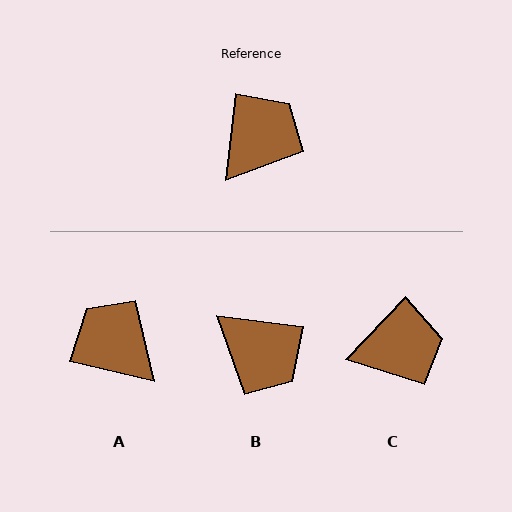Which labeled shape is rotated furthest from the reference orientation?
B, about 91 degrees away.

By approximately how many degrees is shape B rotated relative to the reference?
Approximately 91 degrees clockwise.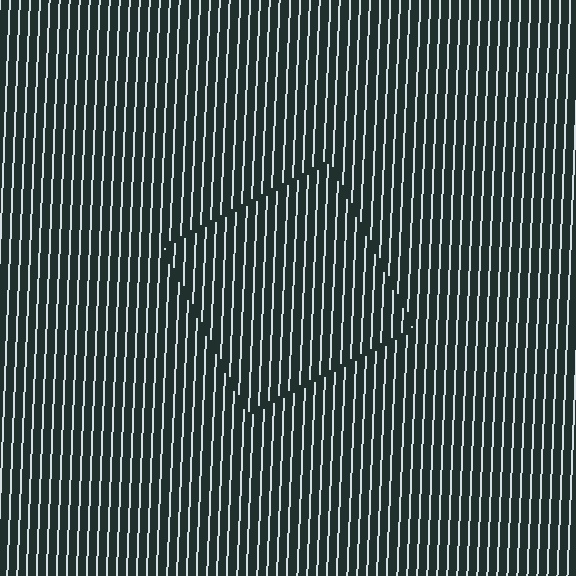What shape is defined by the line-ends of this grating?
An illusory square. The interior of the shape contains the same grating, shifted by half a period — the contour is defined by the phase discontinuity where line-ends from the inner and outer gratings abut.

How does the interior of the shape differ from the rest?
The interior of the shape contains the same grating, shifted by half a period — the contour is defined by the phase discontinuity where line-ends from the inner and outer gratings abut.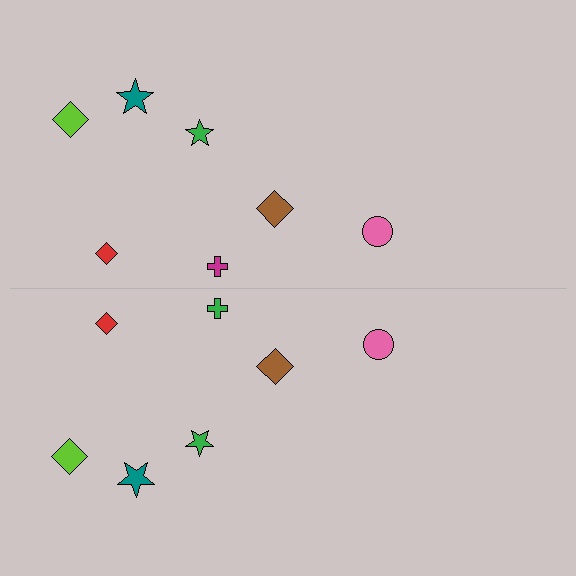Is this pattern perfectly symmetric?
No, the pattern is not perfectly symmetric. The green cross on the bottom side breaks the symmetry — its mirror counterpart is magenta.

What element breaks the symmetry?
The green cross on the bottom side breaks the symmetry — its mirror counterpart is magenta.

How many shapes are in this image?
There are 14 shapes in this image.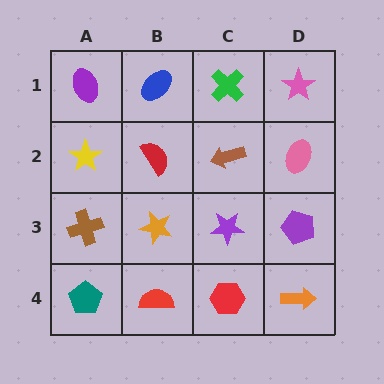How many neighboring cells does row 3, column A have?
3.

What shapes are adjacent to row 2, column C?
A green cross (row 1, column C), a purple star (row 3, column C), a red semicircle (row 2, column B), a pink ellipse (row 2, column D).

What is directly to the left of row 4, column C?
A red semicircle.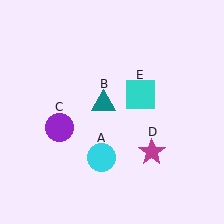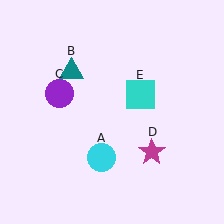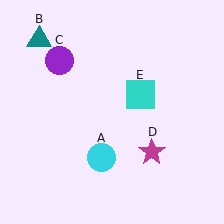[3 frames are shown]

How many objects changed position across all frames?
2 objects changed position: teal triangle (object B), purple circle (object C).